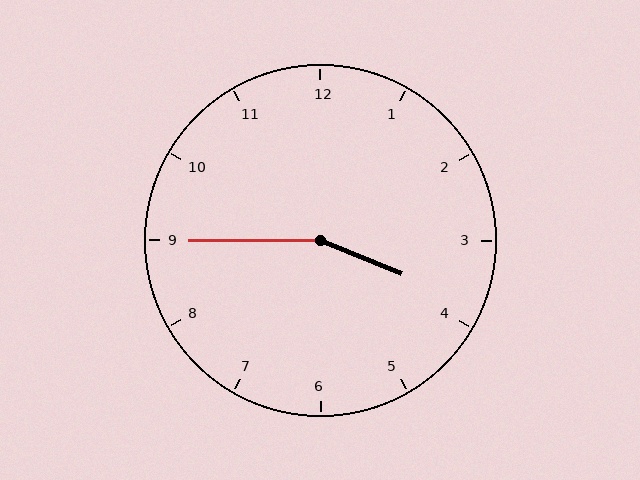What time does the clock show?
3:45.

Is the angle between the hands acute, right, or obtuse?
It is obtuse.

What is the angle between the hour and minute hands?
Approximately 158 degrees.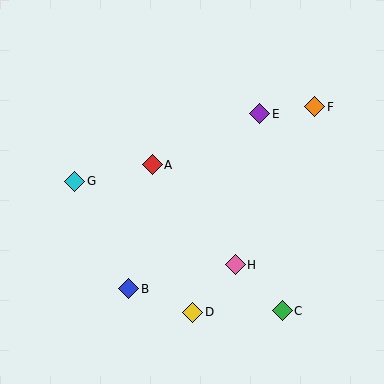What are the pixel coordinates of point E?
Point E is at (260, 114).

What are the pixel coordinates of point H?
Point H is at (235, 265).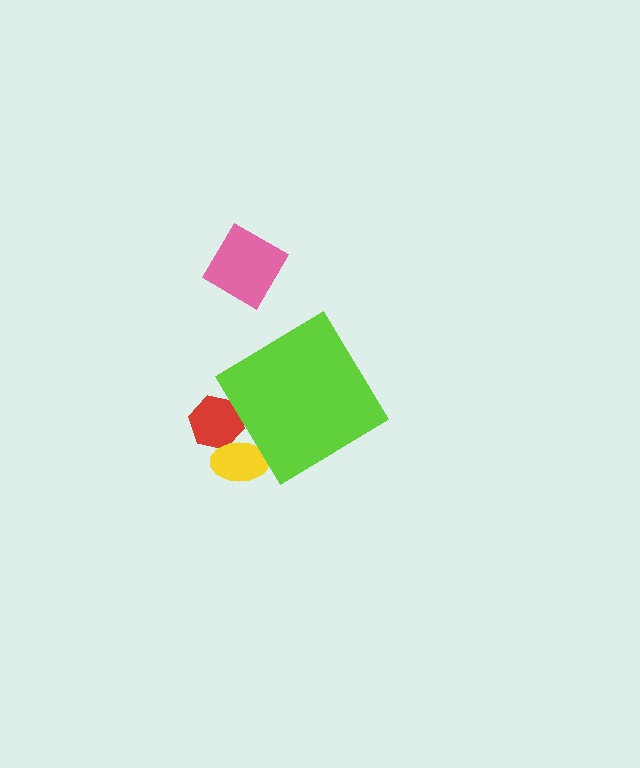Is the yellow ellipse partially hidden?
Yes, the yellow ellipse is partially hidden behind the lime diamond.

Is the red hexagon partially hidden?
Yes, the red hexagon is partially hidden behind the lime diamond.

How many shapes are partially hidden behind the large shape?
2 shapes are partially hidden.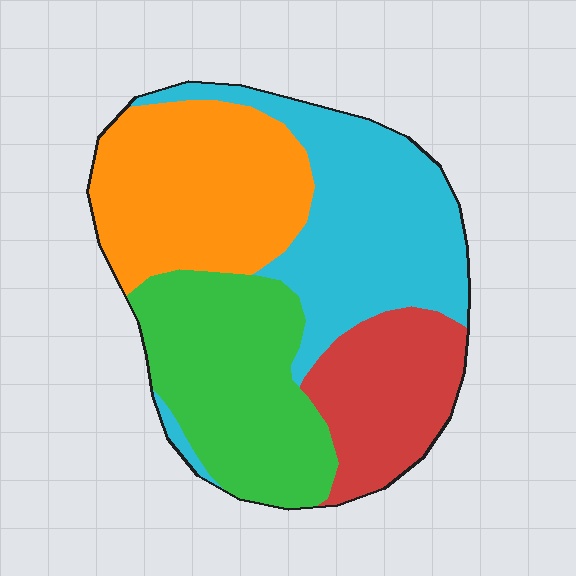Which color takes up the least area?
Red, at roughly 15%.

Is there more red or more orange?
Orange.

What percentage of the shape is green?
Green takes up about one quarter (1/4) of the shape.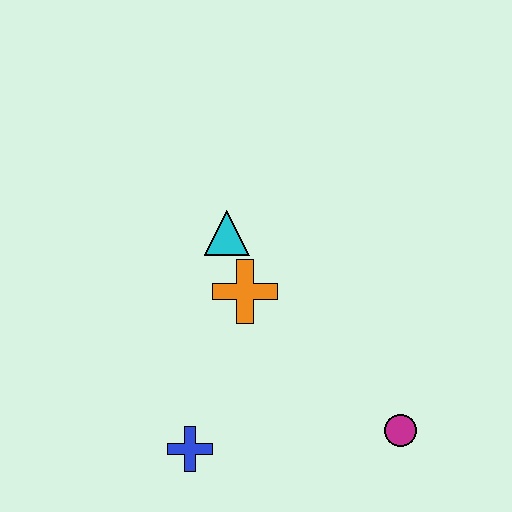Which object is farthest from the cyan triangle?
The magenta circle is farthest from the cyan triangle.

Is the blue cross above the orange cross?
No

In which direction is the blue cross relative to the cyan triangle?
The blue cross is below the cyan triangle.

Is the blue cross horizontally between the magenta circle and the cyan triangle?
No